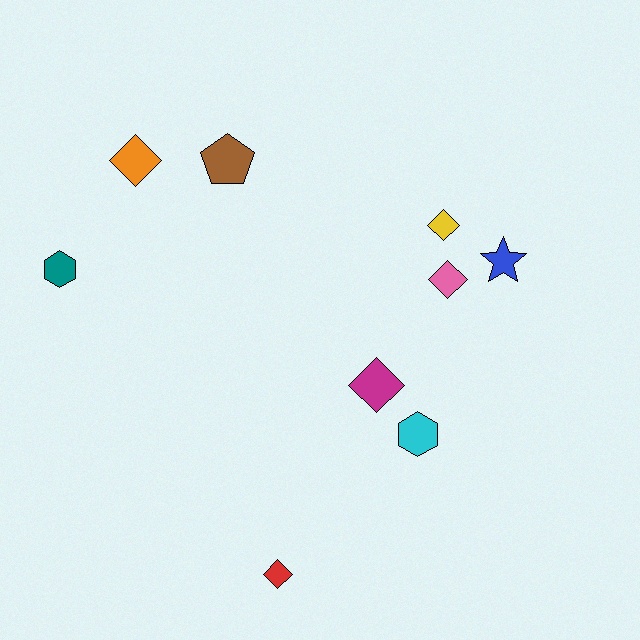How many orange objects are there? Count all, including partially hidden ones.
There is 1 orange object.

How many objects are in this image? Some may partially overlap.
There are 9 objects.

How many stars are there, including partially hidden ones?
There is 1 star.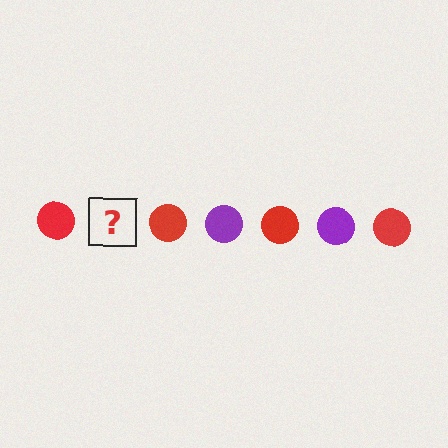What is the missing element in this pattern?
The missing element is a purple circle.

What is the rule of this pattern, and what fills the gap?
The rule is that the pattern cycles through red, purple circles. The gap should be filled with a purple circle.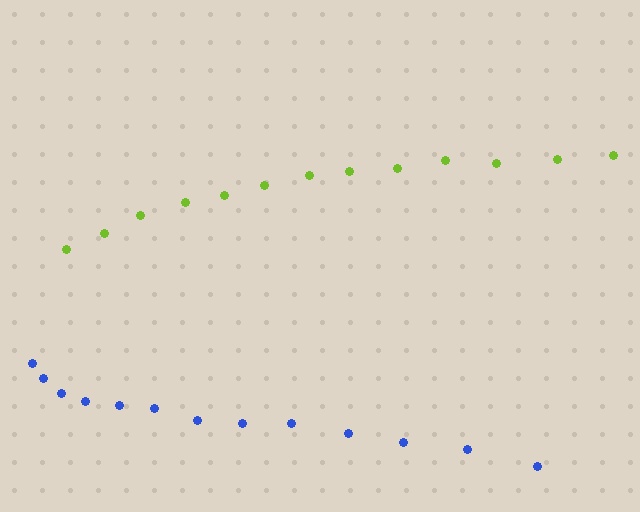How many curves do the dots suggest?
There are 2 distinct paths.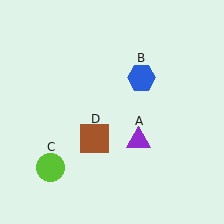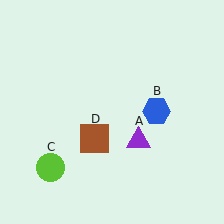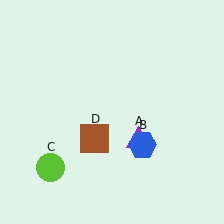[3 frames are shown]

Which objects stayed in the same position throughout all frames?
Purple triangle (object A) and lime circle (object C) and brown square (object D) remained stationary.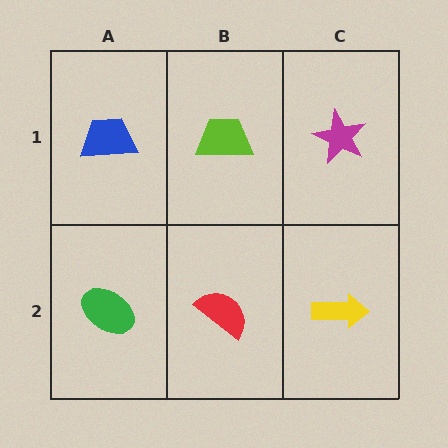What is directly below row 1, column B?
A red semicircle.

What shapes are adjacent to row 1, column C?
A yellow arrow (row 2, column C), a lime trapezoid (row 1, column B).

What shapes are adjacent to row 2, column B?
A lime trapezoid (row 1, column B), a green ellipse (row 2, column A), a yellow arrow (row 2, column C).